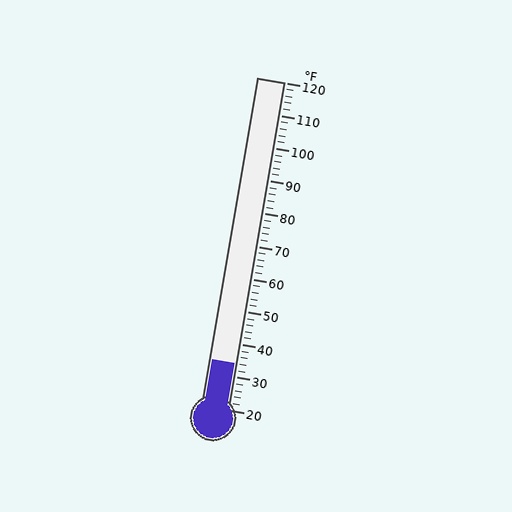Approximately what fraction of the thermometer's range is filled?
The thermometer is filled to approximately 15% of its range.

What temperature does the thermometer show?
The thermometer shows approximately 34°F.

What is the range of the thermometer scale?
The thermometer scale ranges from 20°F to 120°F.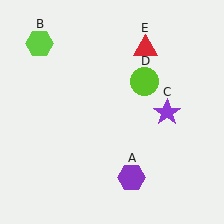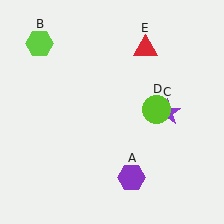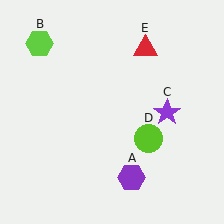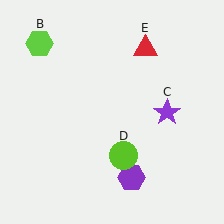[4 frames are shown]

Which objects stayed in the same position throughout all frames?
Purple hexagon (object A) and lime hexagon (object B) and purple star (object C) and red triangle (object E) remained stationary.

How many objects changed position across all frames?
1 object changed position: lime circle (object D).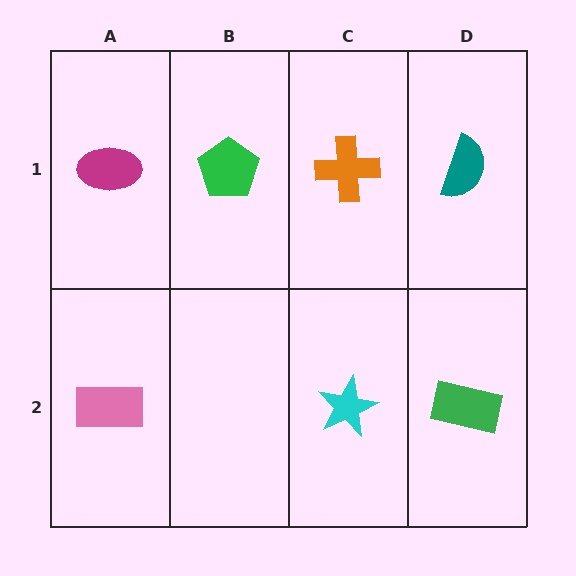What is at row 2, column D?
A green rectangle.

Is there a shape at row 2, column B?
No, that cell is empty.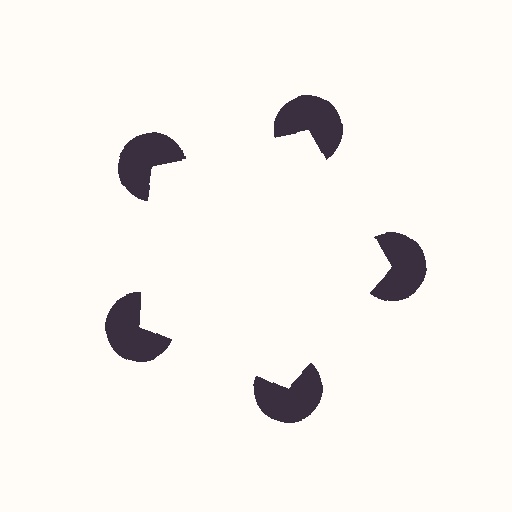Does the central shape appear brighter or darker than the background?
It typically appears slightly brighter than the background, even though no actual brightness change is drawn.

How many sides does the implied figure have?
5 sides.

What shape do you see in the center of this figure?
An illusory pentagon — its edges are inferred from the aligned wedge cuts in the pac-man discs, not physically drawn.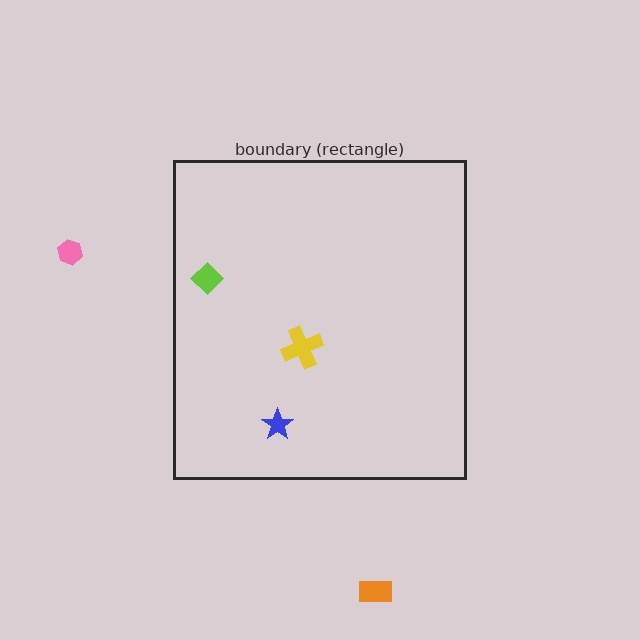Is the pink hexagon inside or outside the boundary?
Outside.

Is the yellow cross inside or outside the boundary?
Inside.